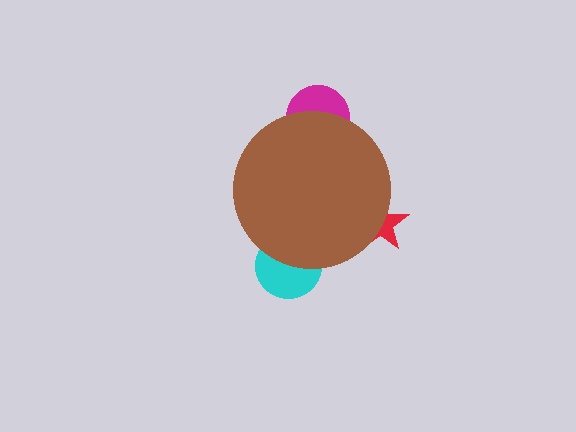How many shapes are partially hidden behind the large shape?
3 shapes are partially hidden.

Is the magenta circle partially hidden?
Yes, the magenta circle is partially hidden behind the brown circle.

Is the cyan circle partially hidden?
Yes, the cyan circle is partially hidden behind the brown circle.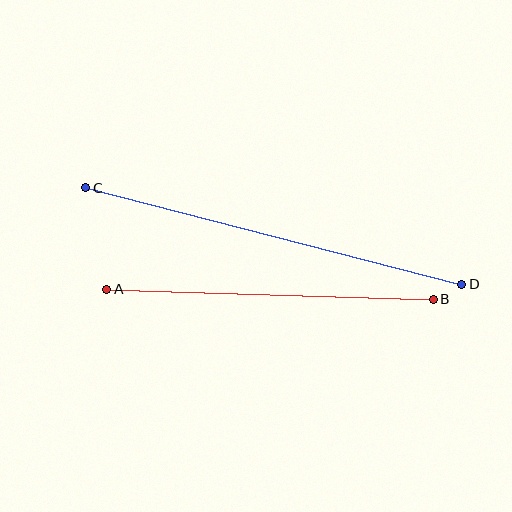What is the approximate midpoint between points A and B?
The midpoint is at approximately (270, 294) pixels.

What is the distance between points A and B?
The distance is approximately 327 pixels.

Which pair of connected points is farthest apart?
Points C and D are farthest apart.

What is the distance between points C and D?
The distance is approximately 388 pixels.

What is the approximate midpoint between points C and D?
The midpoint is at approximately (274, 236) pixels.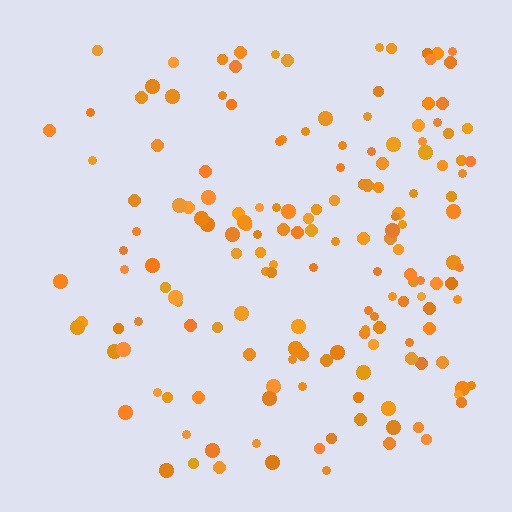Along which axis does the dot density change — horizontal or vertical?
Horizontal.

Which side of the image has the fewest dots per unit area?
The left.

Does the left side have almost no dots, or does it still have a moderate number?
Still a moderate number, just noticeably fewer than the right.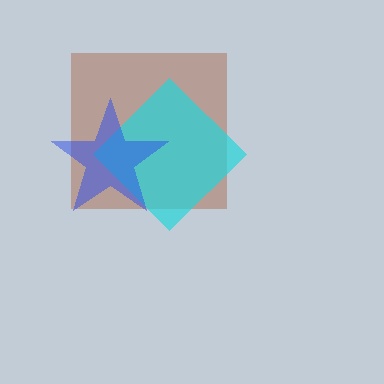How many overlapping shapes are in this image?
There are 3 overlapping shapes in the image.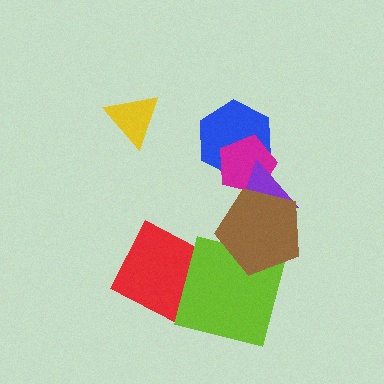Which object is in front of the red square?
The lime square is in front of the red square.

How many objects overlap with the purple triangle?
3 objects overlap with the purple triangle.